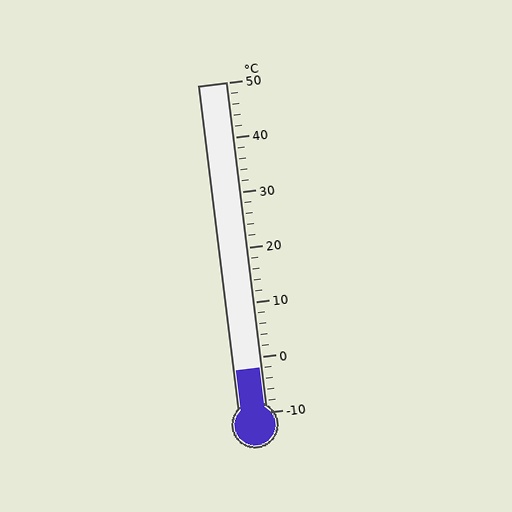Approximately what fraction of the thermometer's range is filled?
The thermometer is filled to approximately 15% of its range.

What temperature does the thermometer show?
The thermometer shows approximately -2°C.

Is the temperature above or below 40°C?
The temperature is below 40°C.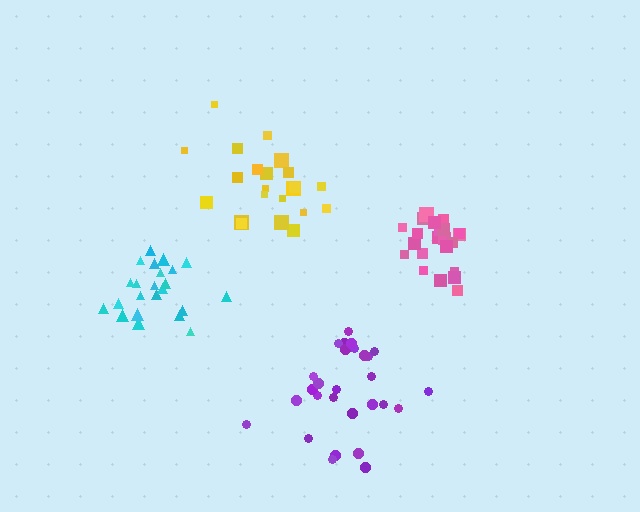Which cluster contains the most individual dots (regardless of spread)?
Purple (28).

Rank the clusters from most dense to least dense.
pink, cyan, purple, yellow.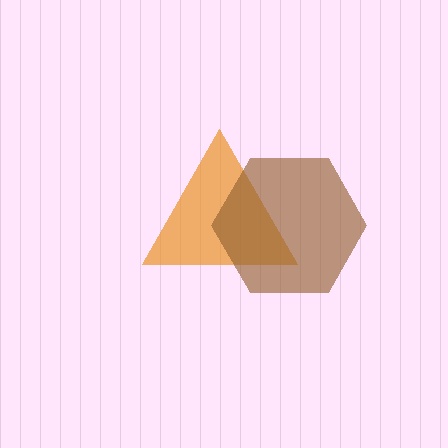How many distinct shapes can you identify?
There are 2 distinct shapes: an orange triangle, a brown hexagon.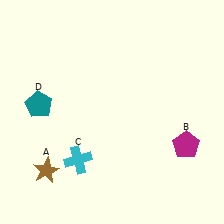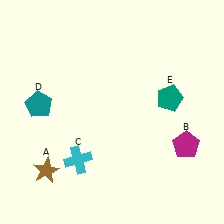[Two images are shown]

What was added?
A teal pentagon (E) was added in Image 2.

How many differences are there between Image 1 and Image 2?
There is 1 difference between the two images.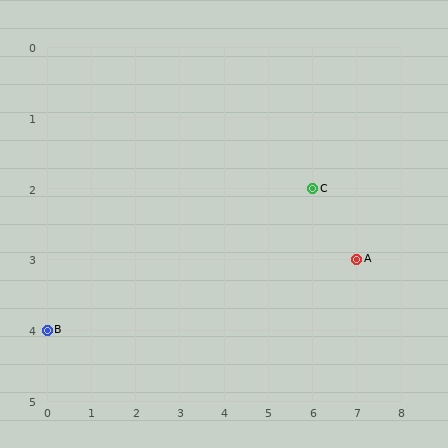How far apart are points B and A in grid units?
Points B and A are 7 columns and 1 row apart (about 7.1 grid units diagonally).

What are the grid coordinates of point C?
Point C is at grid coordinates (6, 2).